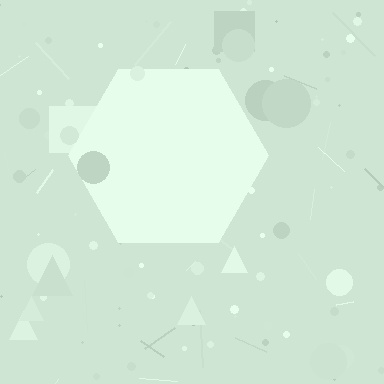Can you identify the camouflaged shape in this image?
The camouflaged shape is a hexagon.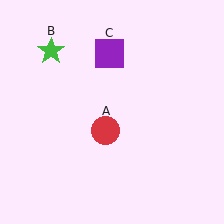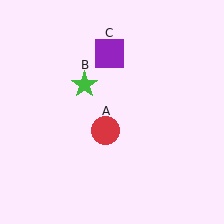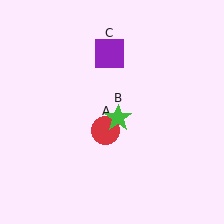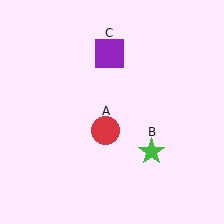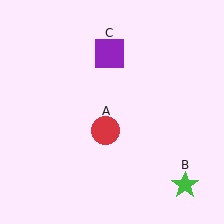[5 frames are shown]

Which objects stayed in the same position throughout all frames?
Red circle (object A) and purple square (object C) remained stationary.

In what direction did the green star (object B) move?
The green star (object B) moved down and to the right.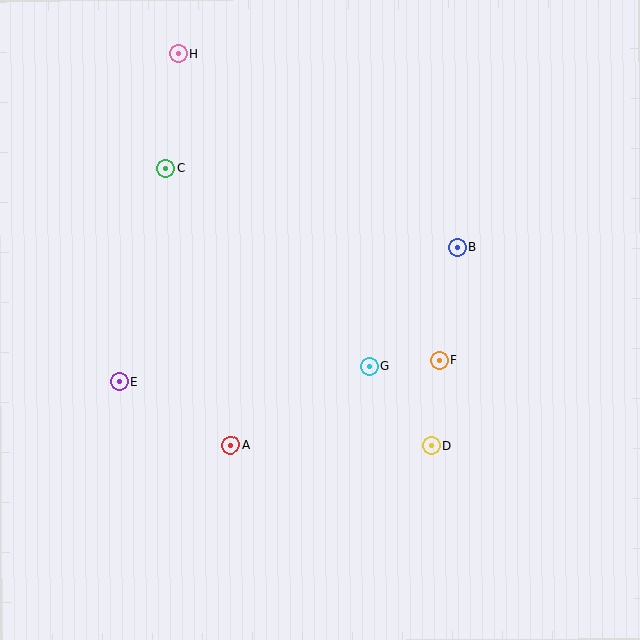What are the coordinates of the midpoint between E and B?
The midpoint between E and B is at (288, 315).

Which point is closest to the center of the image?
Point G at (370, 366) is closest to the center.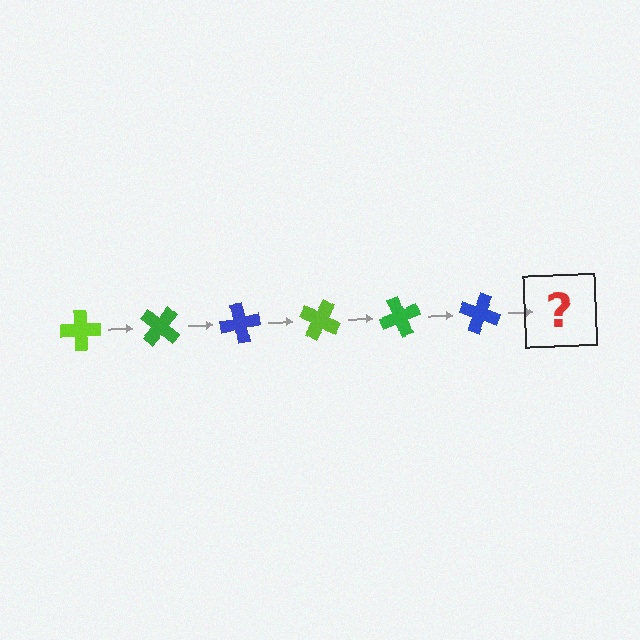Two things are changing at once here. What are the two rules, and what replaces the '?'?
The two rules are that it rotates 40 degrees each step and the color cycles through lime, green, and blue. The '?' should be a lime cross, rotated 240 degrees from the start.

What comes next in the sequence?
The next element should be a lime cross, rotated 240 degrees from the start.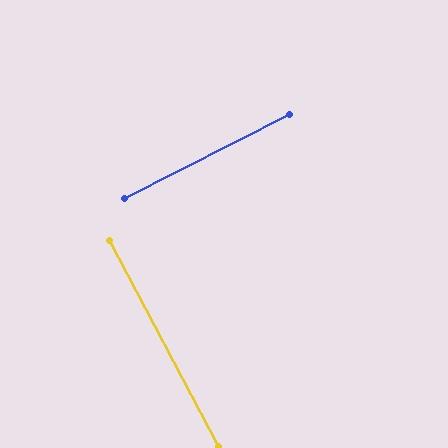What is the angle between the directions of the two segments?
Approximately 89 degrees.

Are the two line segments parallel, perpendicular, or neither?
Perpendicular — they meet at approximately 89°.